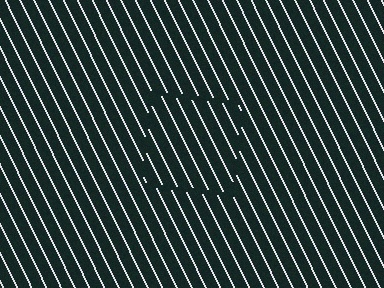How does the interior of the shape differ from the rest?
The interior of the shape contains the same grating, shifted by half a period — the contour is defined by the phase discontinuity where line-ends from the inner and outer gratings abut.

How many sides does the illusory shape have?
4 sides — the line-ends trace a square.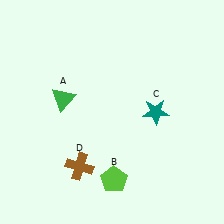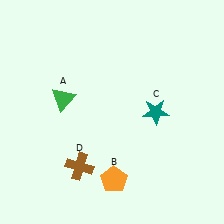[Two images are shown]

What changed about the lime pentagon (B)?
In Image 1, B is lime. In Image 2, it changed to orange.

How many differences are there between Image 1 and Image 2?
There is 1 difference between the two images.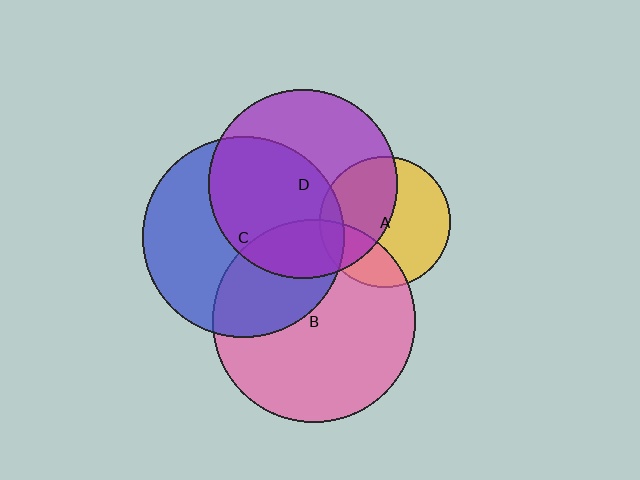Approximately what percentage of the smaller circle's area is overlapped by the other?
Approximately 45%.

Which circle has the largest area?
Circle B (pink).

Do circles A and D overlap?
Yes.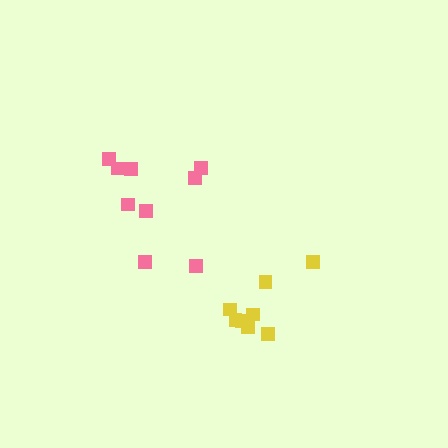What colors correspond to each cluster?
The clusters are colored: yellow, pink.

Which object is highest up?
The pink cluster is topmost.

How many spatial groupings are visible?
There are 2 spatial groupings.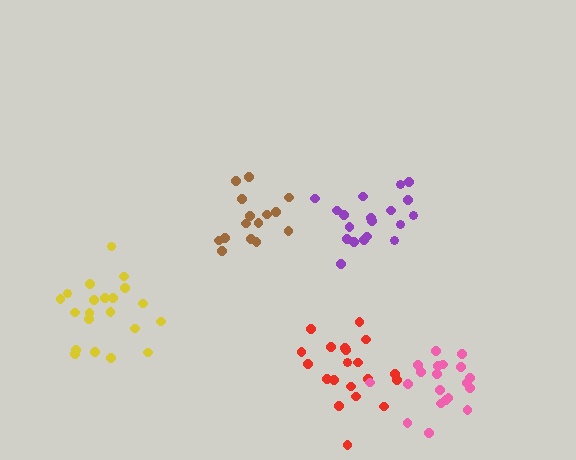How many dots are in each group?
Group 1: 19 dots, Group 2: 15 dots, Group 3: 21 dots, Group 4: 20 dots, Group 5: 20 dots (95 total).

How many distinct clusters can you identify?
There are 5 distinct clusters.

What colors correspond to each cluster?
The clusters are colored: purple, brown, yellow, red, pink.